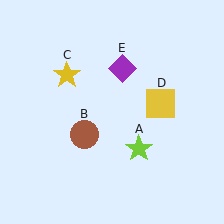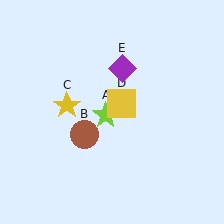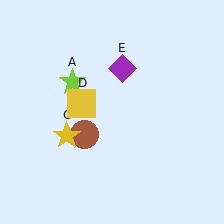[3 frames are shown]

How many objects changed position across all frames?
3 objects changed position: lime star (object A), yellow star (object C), yellow square (object D).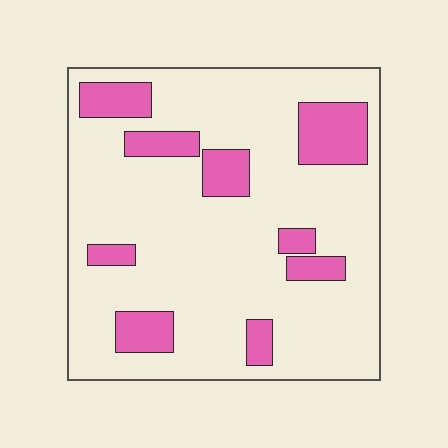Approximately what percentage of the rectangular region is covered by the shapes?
Approximately 20%.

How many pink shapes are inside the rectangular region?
9.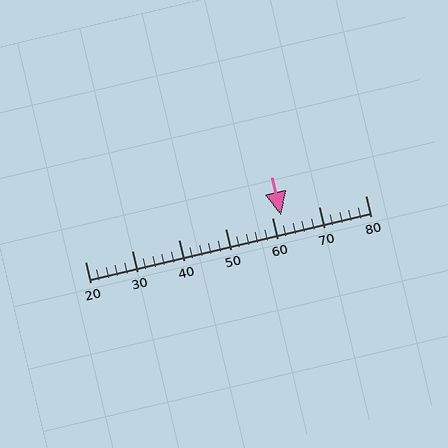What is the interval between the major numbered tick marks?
The major tick marks are spaced 10 units apart.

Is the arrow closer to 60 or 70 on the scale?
The arrow is closer to 60.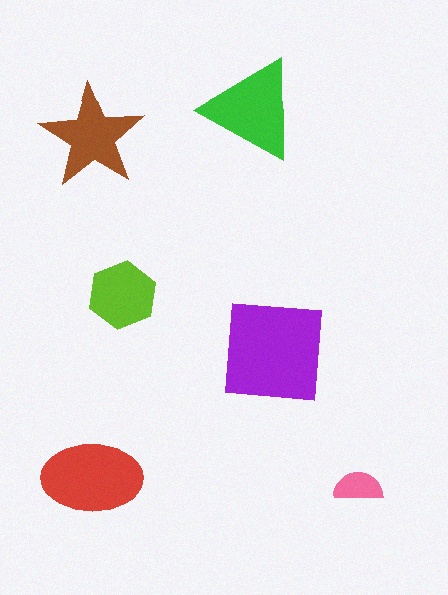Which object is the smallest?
The pink semicircle.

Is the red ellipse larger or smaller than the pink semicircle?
Larger.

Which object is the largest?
The purple square.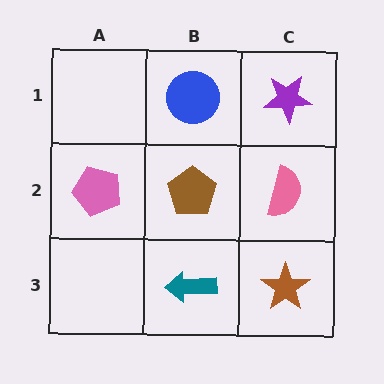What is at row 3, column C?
A brown star.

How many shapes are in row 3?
2 shapes.